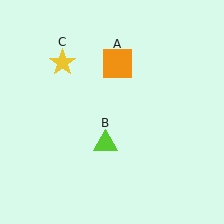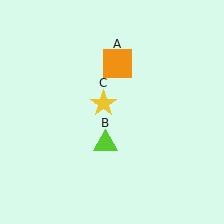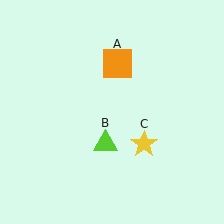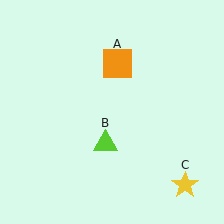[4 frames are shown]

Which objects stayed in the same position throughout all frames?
Orange square (object A) and lime triangle (object B) remained stationary.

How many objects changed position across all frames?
1 object changed position: yellow star (object C).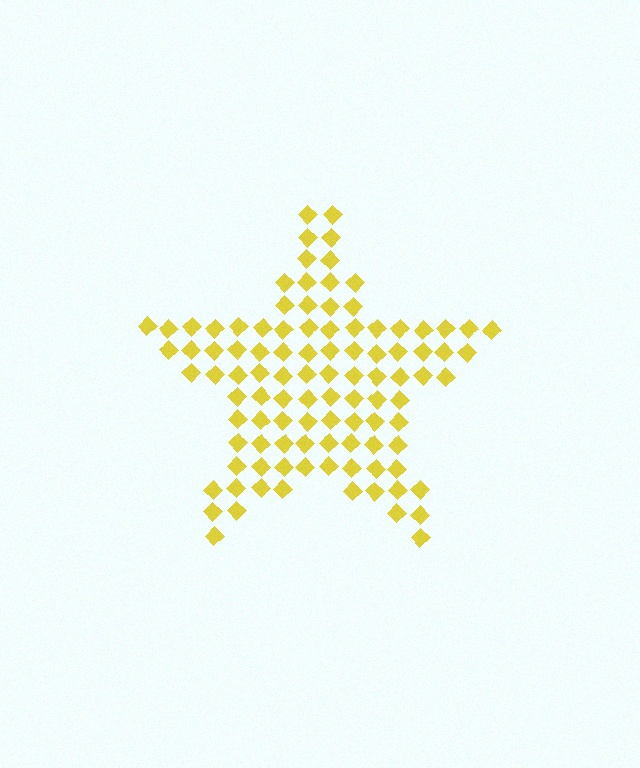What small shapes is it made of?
It is made of small diamonds.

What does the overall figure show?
The overall figure shows a star.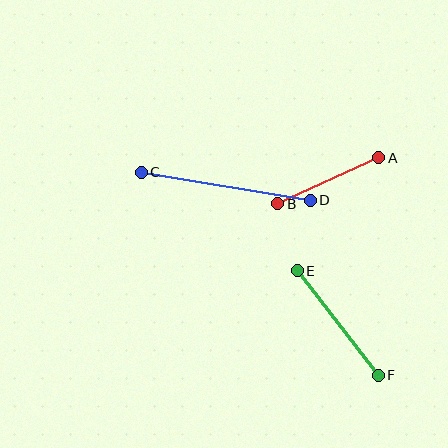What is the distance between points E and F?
The distance is approximately 132 pixels.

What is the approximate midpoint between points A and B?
The midpoint is at approximately (328, 181) pixels.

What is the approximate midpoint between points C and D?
The midpoint is at approximately (226, 186) pixels.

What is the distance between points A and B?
The distance is approximately 111 pixels.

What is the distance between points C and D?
The distance is approximately 171 pixels.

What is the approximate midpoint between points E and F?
The midpoint is at approximately (338, 323) pixels.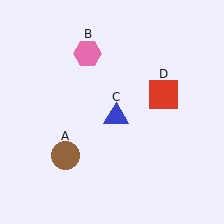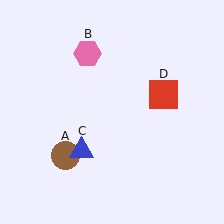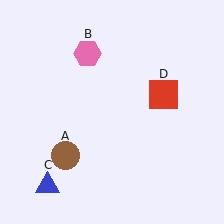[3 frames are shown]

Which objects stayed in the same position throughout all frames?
Brown circle (object A) and pink hexagon (object B) and red square (object D) remained stationary.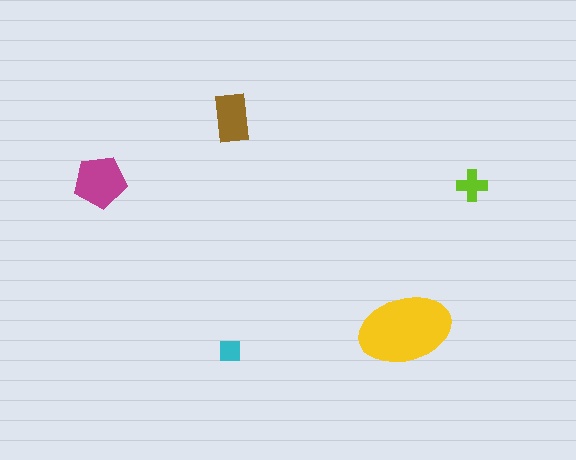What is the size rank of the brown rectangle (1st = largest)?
3rd.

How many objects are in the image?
There are 5 objects in the image.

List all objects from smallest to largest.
The cyan square, the lime cross, the brown rectangle, the magenta pentagon, the yellow ellipse.